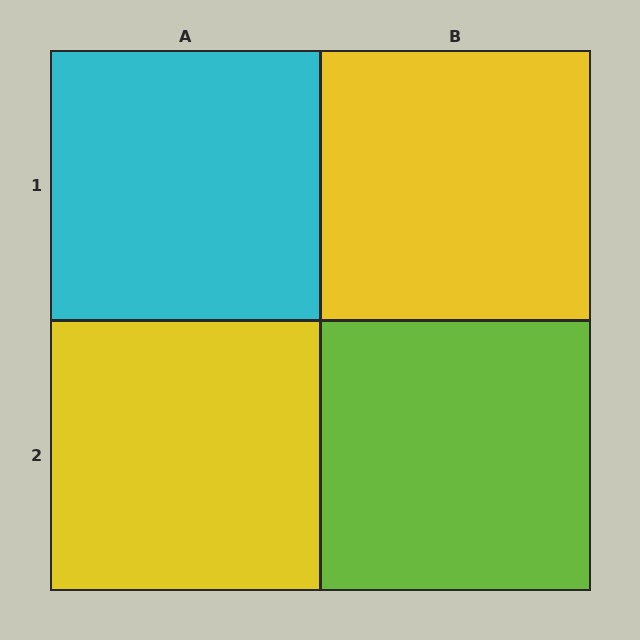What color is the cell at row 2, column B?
Lime.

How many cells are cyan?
1 cell is cyan.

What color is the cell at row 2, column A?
Yellow.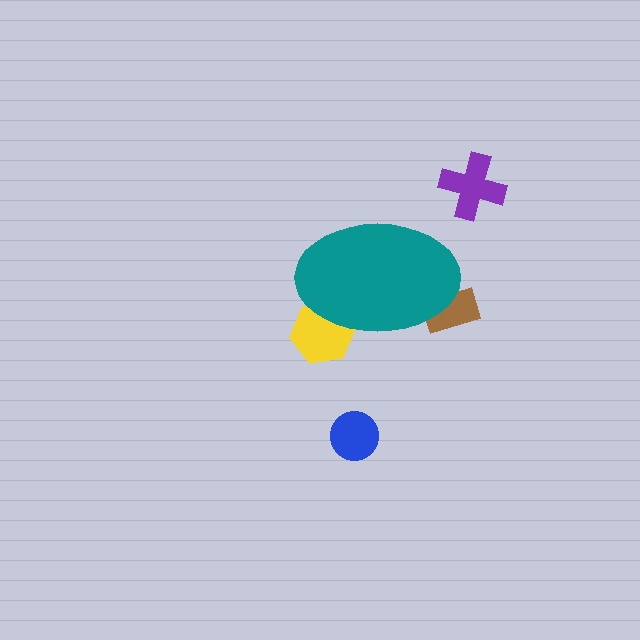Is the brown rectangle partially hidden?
Yes, the brown rectangle is partially hidden behind the teal ellipse.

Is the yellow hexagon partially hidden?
Yes, the yellow hexagon is partially hidden behind the teal ellipse.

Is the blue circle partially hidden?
No, the blue circle is fully visible.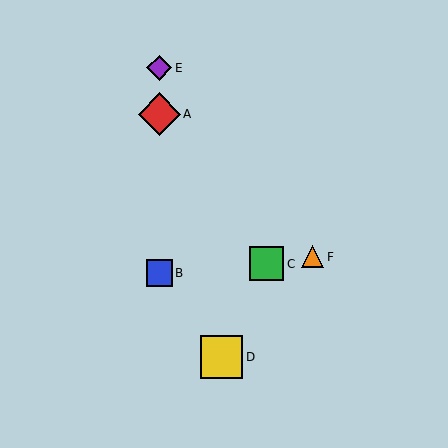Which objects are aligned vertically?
Objects A, B, E are aligned vertically.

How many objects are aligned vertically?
3 objects (A, B, E) are aligned vertically.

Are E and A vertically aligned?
Yes, both are at x≈159.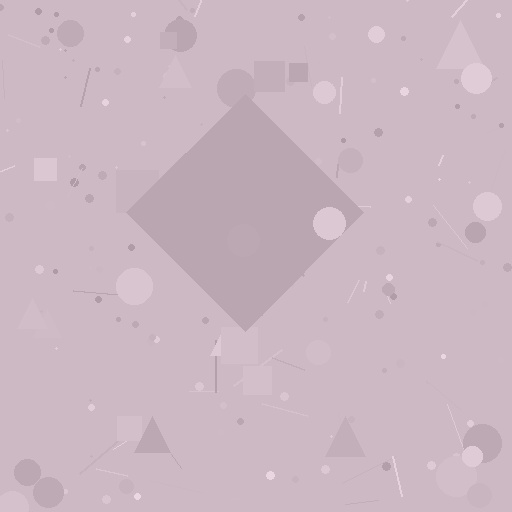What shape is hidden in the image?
A diamond is hidden in the image.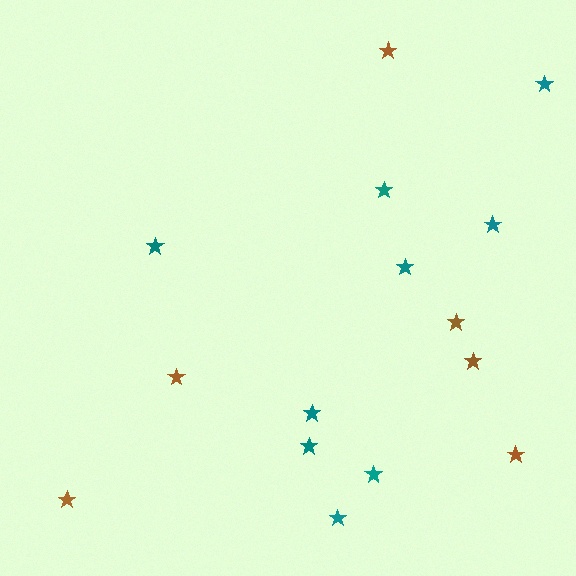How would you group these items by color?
There are 2 groups: one group of teal stars (9) and one group of brown stars (6).